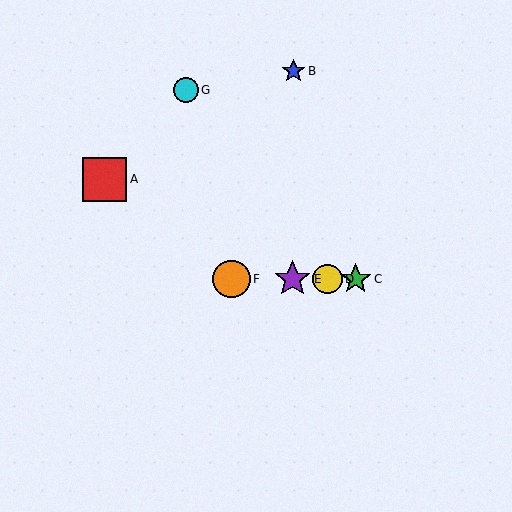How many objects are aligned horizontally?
4 objects (C, D, E, F) are aligned horizontally.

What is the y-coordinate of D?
Object D is at y≈279.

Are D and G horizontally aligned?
No, D is at y≈279 and G is at y≈90.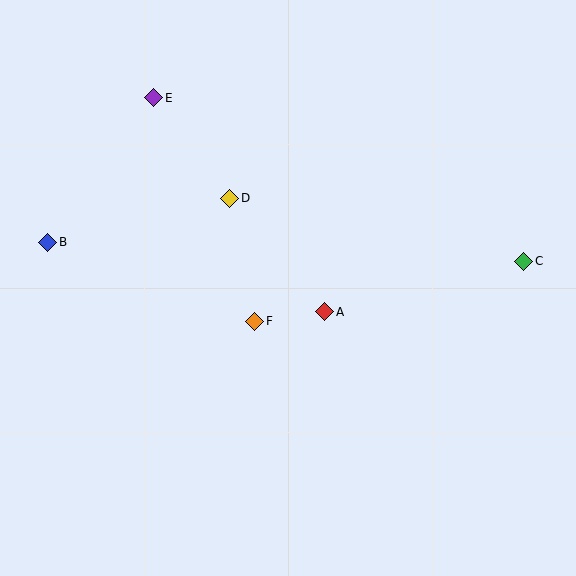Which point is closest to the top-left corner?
Point E is closest to the top-left corner.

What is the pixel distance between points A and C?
The distance between A and C is 205 pixels.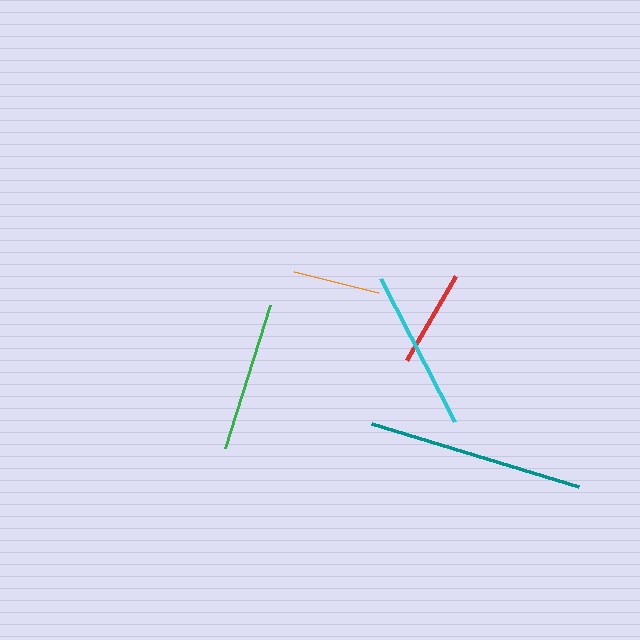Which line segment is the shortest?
The orange line is the shortest at approximately 86 pixels.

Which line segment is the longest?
The teal line is the longest at approximately 216 pixels.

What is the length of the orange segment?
The orange segment is approximately 86 pixels long.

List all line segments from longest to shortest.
From longest to shortest: teal, cyan, green, red, orange.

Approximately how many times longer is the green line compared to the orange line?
The green line is approximately 1.7 times the length of the orange line.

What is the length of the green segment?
The green segment is approximately 149 pixels long.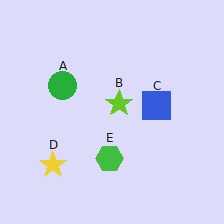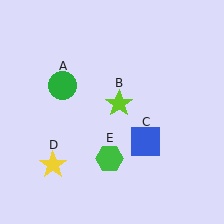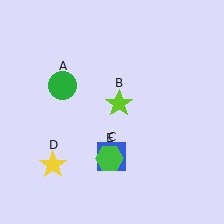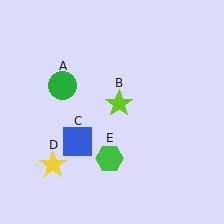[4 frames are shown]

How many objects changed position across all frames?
1 object changed position: blue square (object C).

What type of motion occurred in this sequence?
The blue square (object C) rotated clockwise around the center of the scene.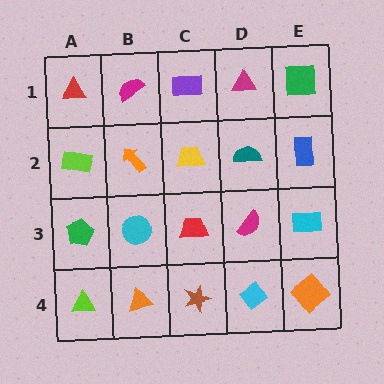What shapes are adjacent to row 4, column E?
A cyan rectangle (row 3, column E), a cyan diamond (row 4, column D).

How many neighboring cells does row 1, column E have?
2.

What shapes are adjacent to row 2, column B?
A magenta semicircle (row 1, column B), a cyan circle (row 3, column B), a lime rectangle (row 2, column A), a yellow trapezoid (row 2, column C).